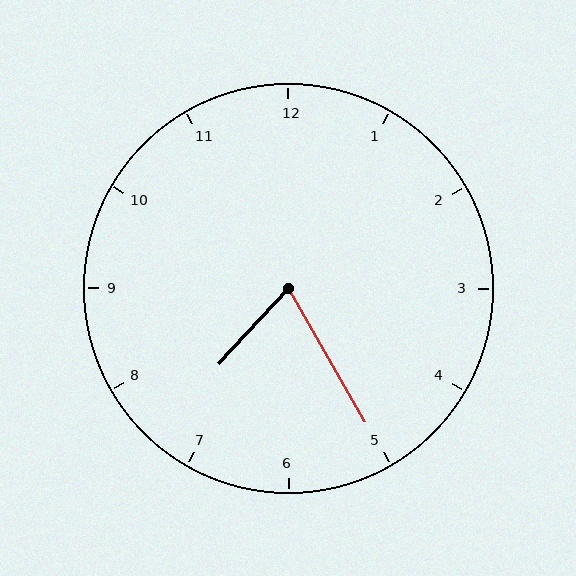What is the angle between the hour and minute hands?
Approximately 72 degrees.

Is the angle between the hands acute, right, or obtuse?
It is acute.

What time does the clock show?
7:25.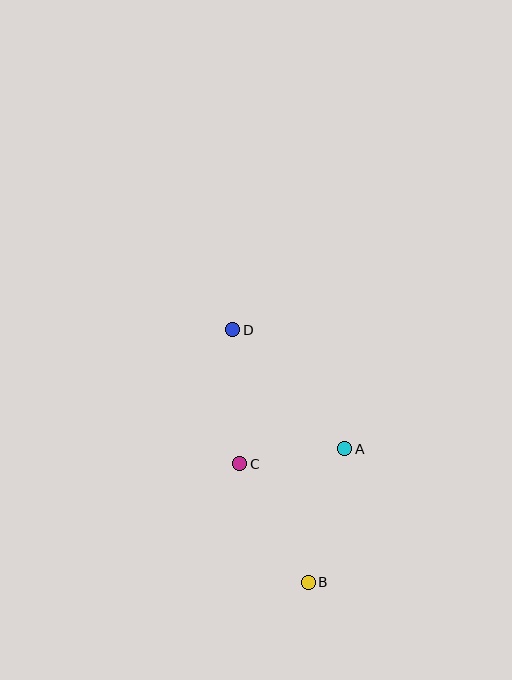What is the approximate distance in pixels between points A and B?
The distance between A and B is approximately 138 pixels.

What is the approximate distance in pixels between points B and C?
The distance between B and C is approximately 137 pixels.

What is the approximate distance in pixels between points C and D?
The distance between C and D is approximately 135 pixels.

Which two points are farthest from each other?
Points B and D are farthest from each other.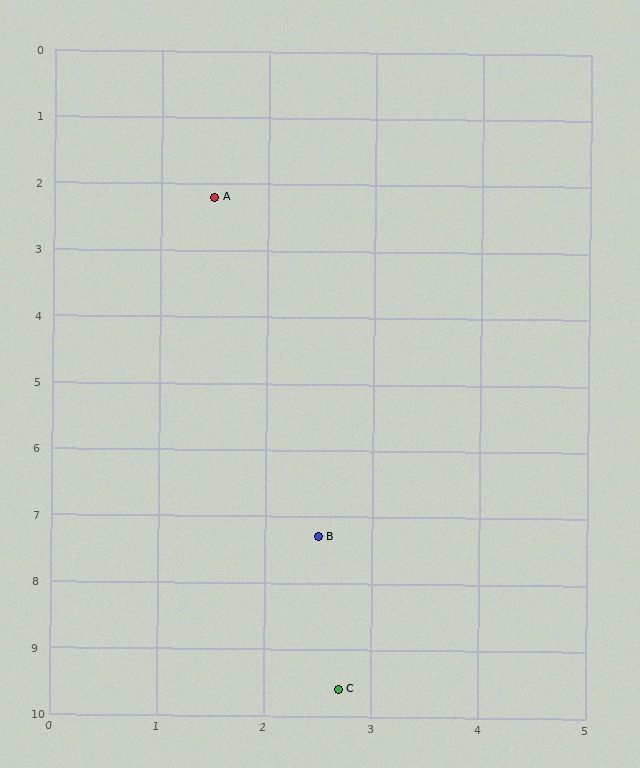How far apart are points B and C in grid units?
Points B and C are about 2.3 grid units apart.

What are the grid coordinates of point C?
Point C is at approximately (2.7, 9.6).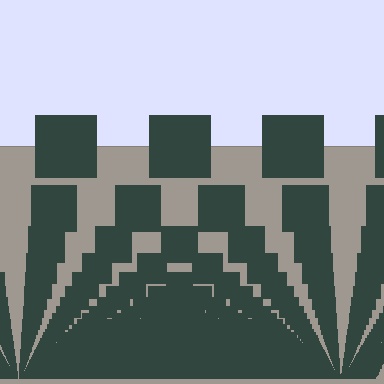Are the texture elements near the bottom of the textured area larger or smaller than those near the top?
Smaller. The gradient is inverted — elements near the bottom are smaller and denser.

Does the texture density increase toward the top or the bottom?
Density increases toward the bottom.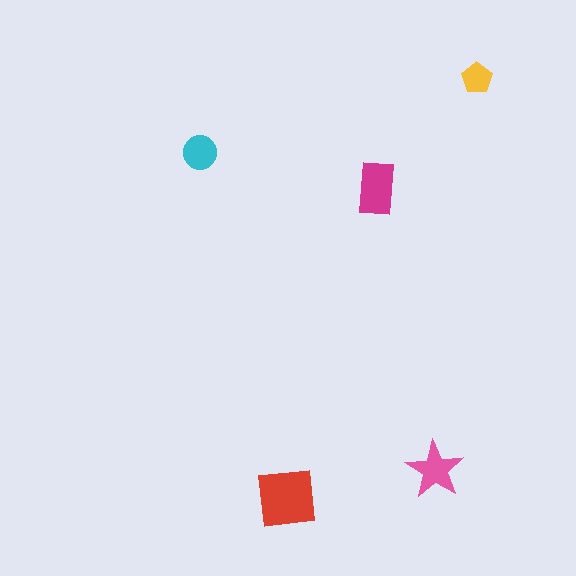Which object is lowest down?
The red square is bottommost.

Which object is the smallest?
The yellow pentagon.